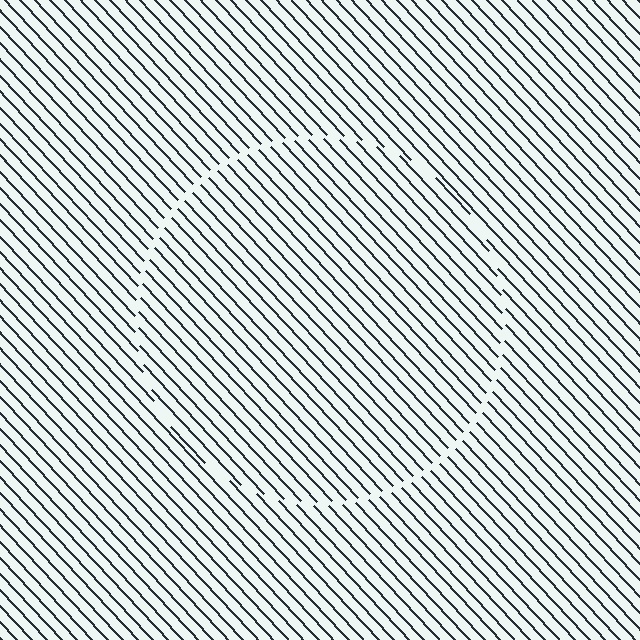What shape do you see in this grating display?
An illusory circle. The interior of the shape contains the same grating, shifted by half a period — the contour is defined by the phase discontinuity where line-ends from the inner and outer gratings abut.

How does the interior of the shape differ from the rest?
The interior of the shape contains the same grating, shifted by half a period — the contour is defined by the phase discontinuity where line-ends from the inner and outer gratings abut.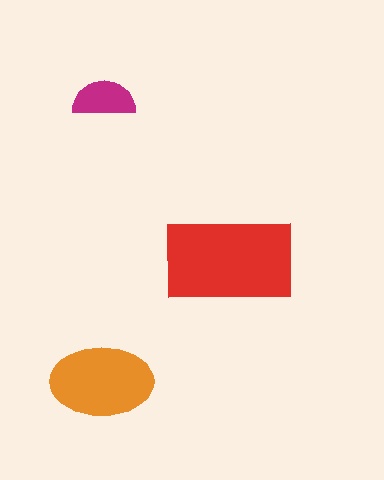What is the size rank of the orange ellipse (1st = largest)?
2nd.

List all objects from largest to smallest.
The red rectangle, the orange ellipse, the magenta semicircle.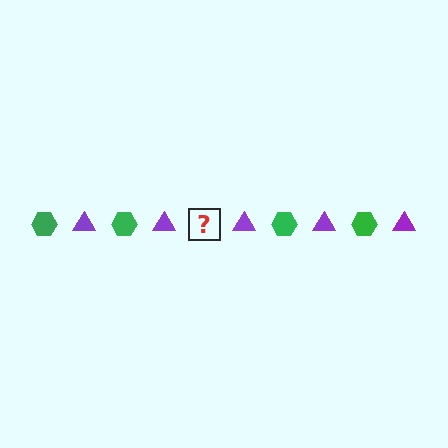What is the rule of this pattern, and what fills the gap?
The rule is that the pattern alternates between green hexagon and purple triangle. The gap should be filled with a green hexagon.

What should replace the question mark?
The question mark should be replaced with a green hexagon.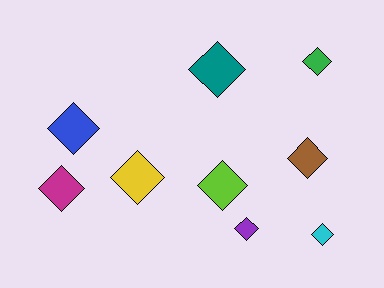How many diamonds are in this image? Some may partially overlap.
There are 9 diamonds.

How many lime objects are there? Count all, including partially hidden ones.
There is 1 lime object.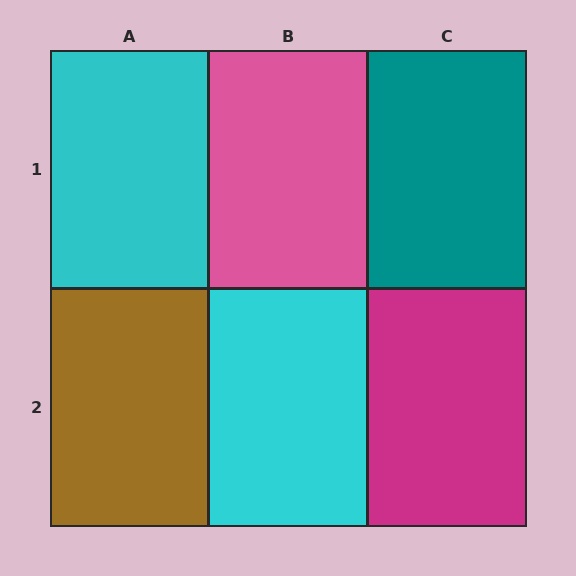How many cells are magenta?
1 cell is magenta.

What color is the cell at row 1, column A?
Cyan.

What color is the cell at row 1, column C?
Teal.